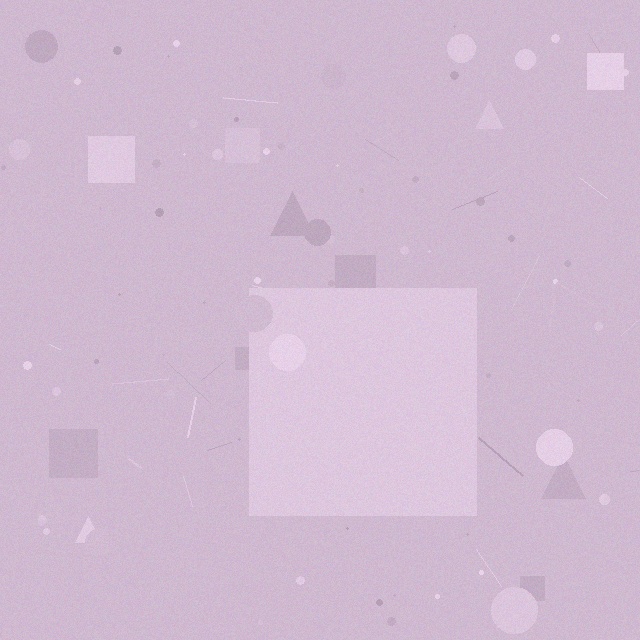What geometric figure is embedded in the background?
A square is embedded in the background.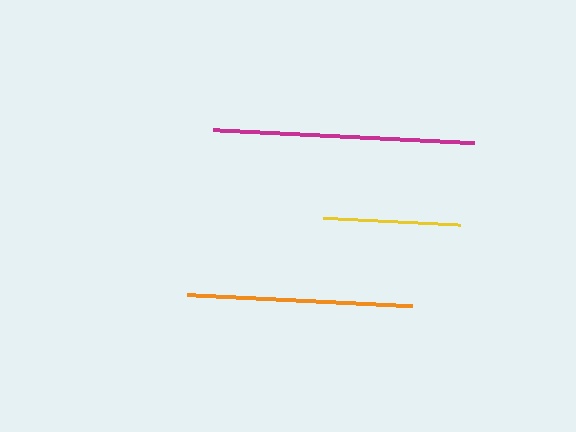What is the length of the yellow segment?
The yellow segment is approximately 138 pixels long.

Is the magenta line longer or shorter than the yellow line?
The magenta line is longer than the yellow line.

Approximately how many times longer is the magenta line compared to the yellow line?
The magenta line is approximately 1.9 times the length of the yellow line.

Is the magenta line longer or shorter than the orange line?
The magenta line is longer than the orange line.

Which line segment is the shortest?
The yellow line is the shortest at approximately 138 pixels.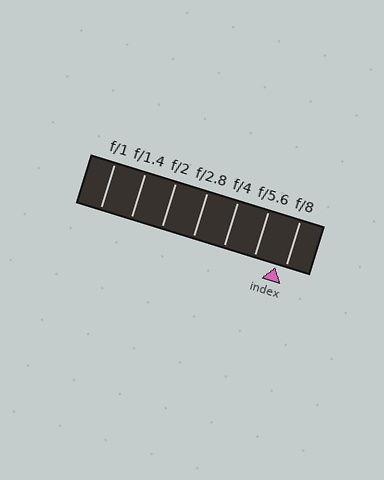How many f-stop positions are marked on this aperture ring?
There are 7 f-stop positions marked.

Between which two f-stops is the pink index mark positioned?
The index mark is between f/5.6 and f/8.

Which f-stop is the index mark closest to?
The index mark is closest to f/8.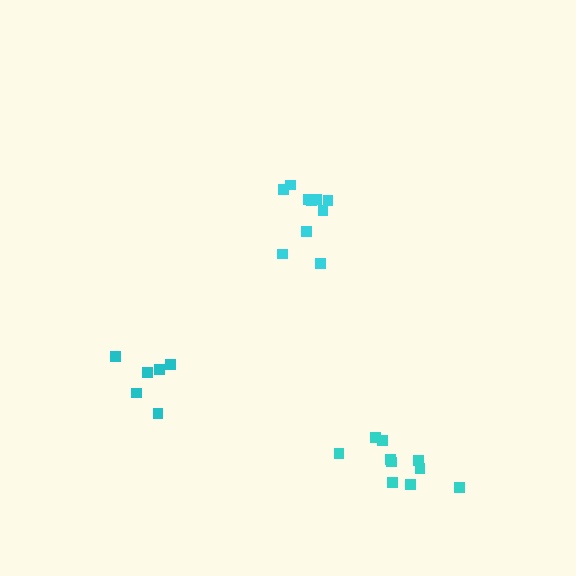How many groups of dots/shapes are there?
There are 3 groups.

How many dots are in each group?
Group 1: 10 dots, Group 2: 6 dots, Group 3: 10 dots (26 total).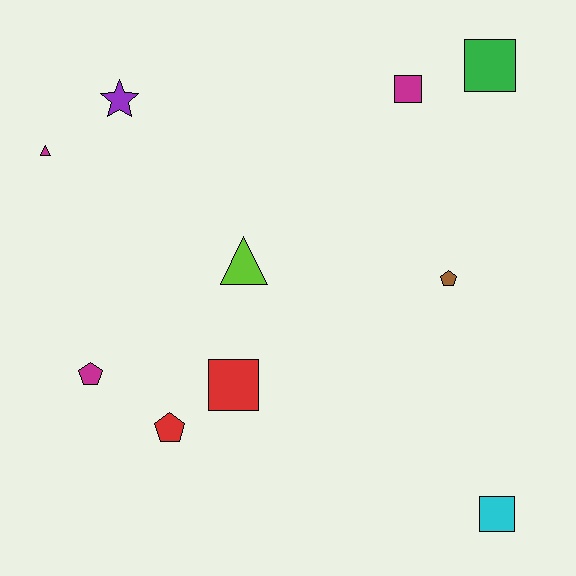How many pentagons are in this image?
There are 3 pentagons.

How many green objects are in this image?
There is 1 green object.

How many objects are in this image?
There are 10 objects.